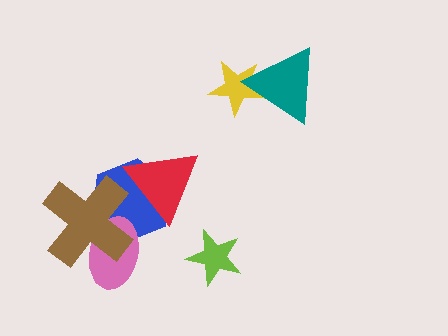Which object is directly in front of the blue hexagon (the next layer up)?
The pink ellipse is directly in front of the blue hexagon.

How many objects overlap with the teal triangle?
1 object overlaps with the teal triangle.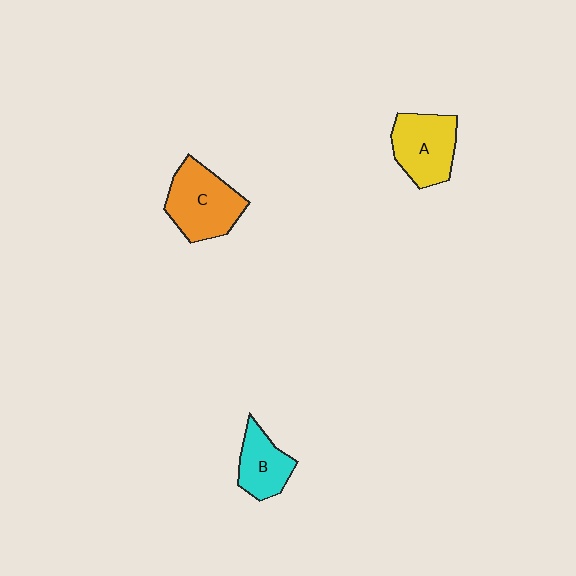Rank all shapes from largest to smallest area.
From largest to smallest: C (orange), A (yellow), B (cyan).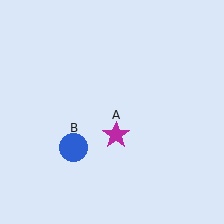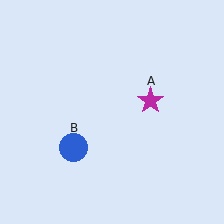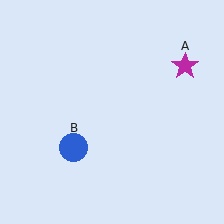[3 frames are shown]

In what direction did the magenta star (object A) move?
The magenta star (object A) moved up and to the right.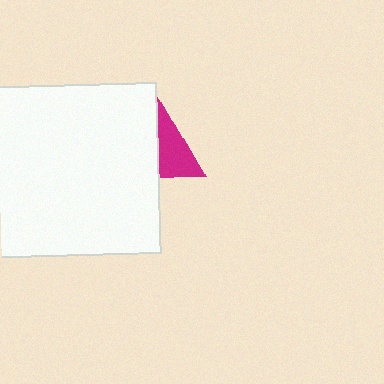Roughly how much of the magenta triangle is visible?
A small part of it is visible (roughly 41%).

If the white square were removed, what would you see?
You would see the complete magenta triangle.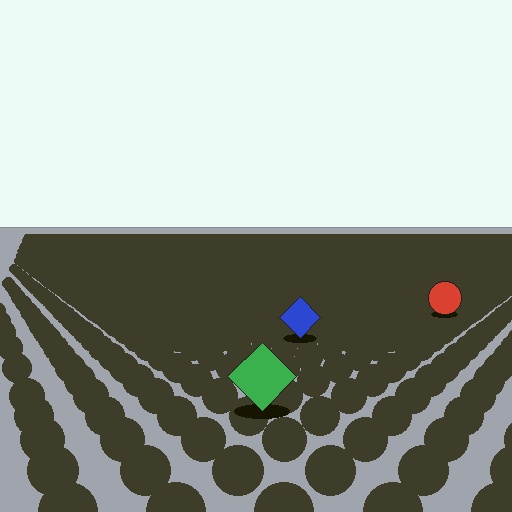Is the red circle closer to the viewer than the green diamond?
No. The green diamond is closer — you can tell from the texture gradient: the ground texture is coarser near it.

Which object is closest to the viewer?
The green diamond is closest. The texture marks near it are larger and more spread out.